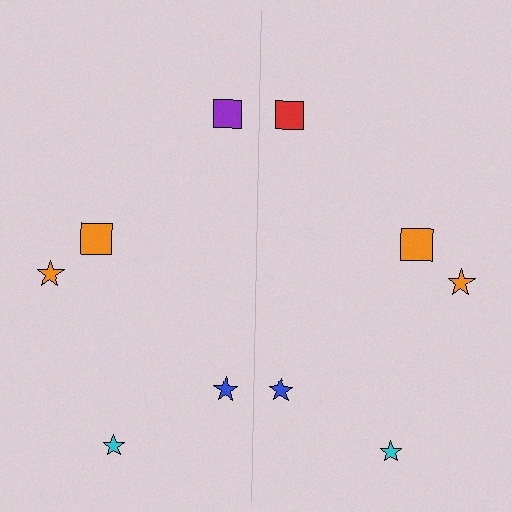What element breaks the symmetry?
The red square on the right side breaks the symmetry — its mirror counterpart is purple.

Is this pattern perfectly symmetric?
No, the pattern is not perfectly symmetric. The red square on the right side breaks the symmetry — its mirror counterpart is purple.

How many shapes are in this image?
There are 10 shapes in this image.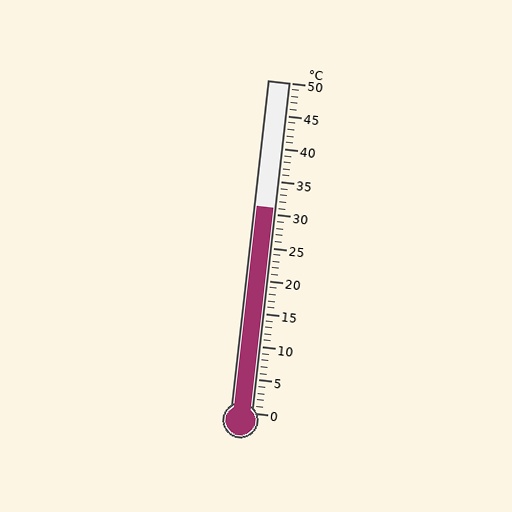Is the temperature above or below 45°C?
The temperature is below 45°C.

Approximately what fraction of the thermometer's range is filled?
The thermometer is filled to approximately 60% of its range.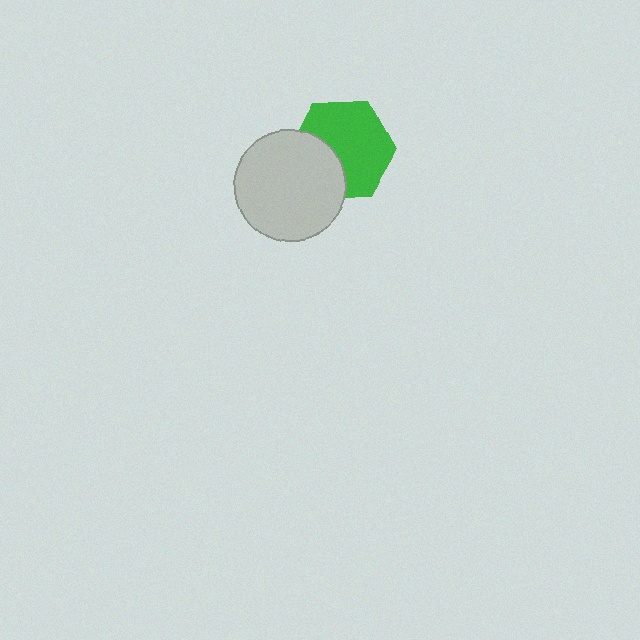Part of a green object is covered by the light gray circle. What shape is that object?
It is a hexagon.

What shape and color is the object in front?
The object in front is a light gray circle.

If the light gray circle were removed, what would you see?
You would see the complete green hexagon.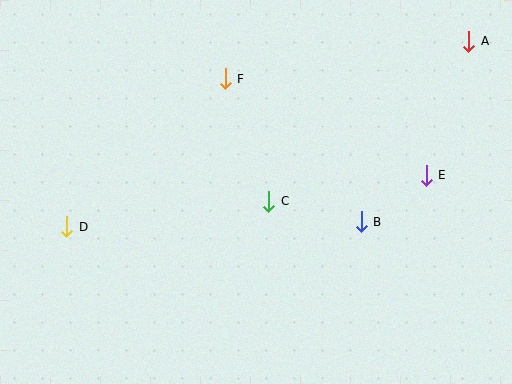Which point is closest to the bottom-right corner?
Point B is closest to the bottom-right corner.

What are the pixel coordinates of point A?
Point A is at (469, 41).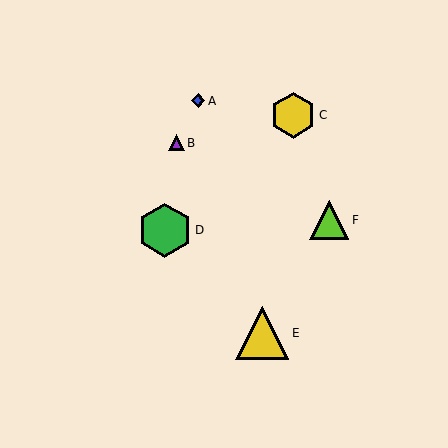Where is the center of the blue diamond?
The center of the blue diamond is at (198, 101).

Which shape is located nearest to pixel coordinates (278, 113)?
The yellow hexagon (labeled C) at (293, 115) is nearest to that location.